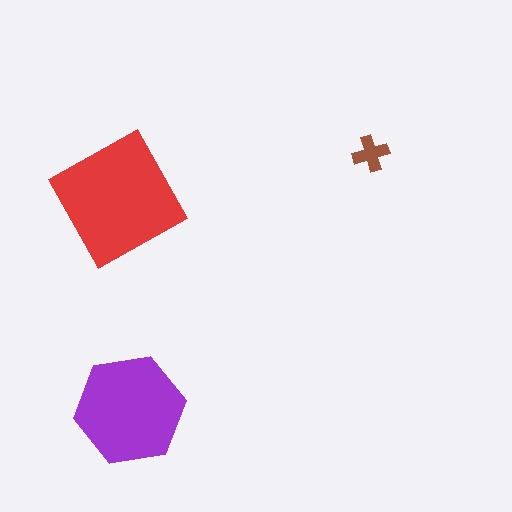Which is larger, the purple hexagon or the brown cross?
The purple hexagon.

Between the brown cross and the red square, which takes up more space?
The red square.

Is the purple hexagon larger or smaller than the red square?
Smaller.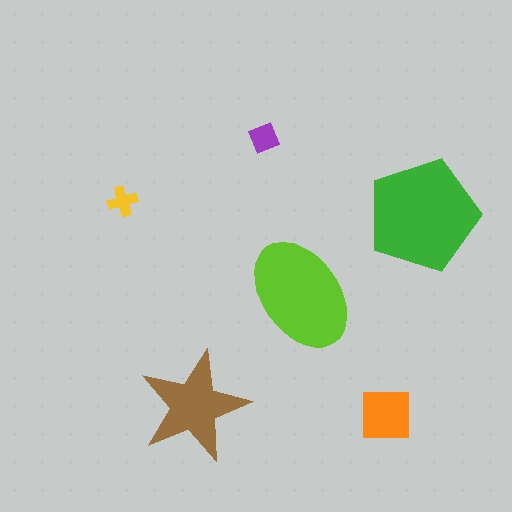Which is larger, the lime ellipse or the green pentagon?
The green pentagon.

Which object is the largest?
The green pentagon.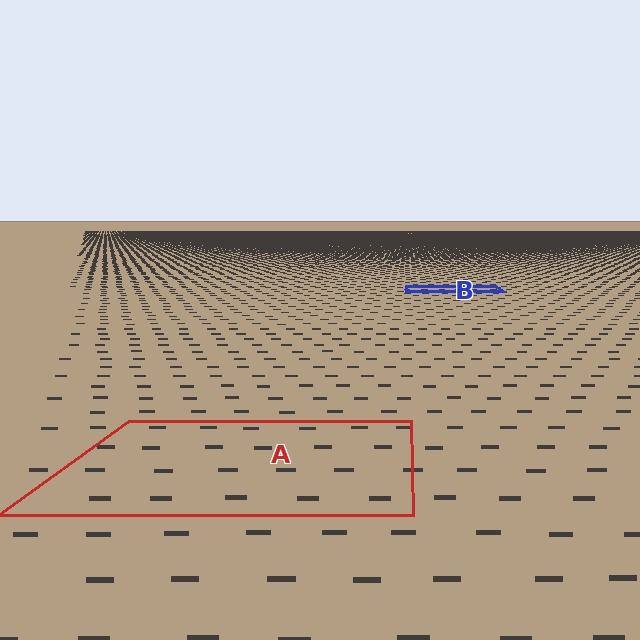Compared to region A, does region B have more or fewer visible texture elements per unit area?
Region B has more texture elements per unit area — they are packed more densely because it is farther away.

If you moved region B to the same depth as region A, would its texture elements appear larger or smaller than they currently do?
They would appear larger. At a closer depth, the same texture elements are projected at a bigger on-screen size.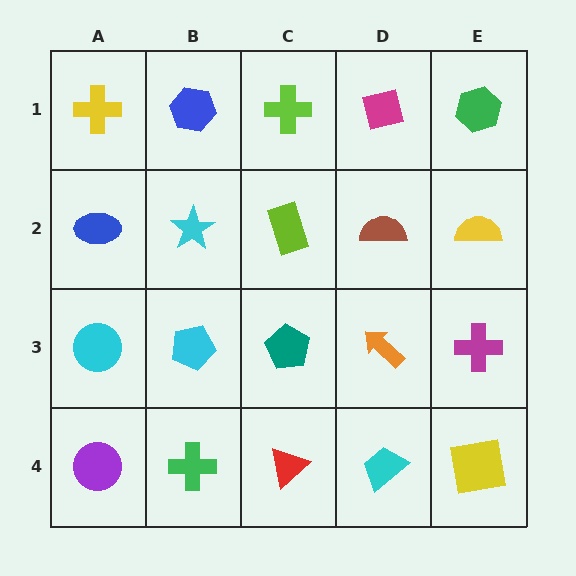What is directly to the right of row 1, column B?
A lime cross.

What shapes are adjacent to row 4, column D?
An orange arrow (row 3, column D), a red triangle (row 4, column C), a yellow square (row 4, column E).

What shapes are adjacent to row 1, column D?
A brown semicircle (row 2, column D), a lime cross (row 1, column C), a green hexagon (row 1, column E).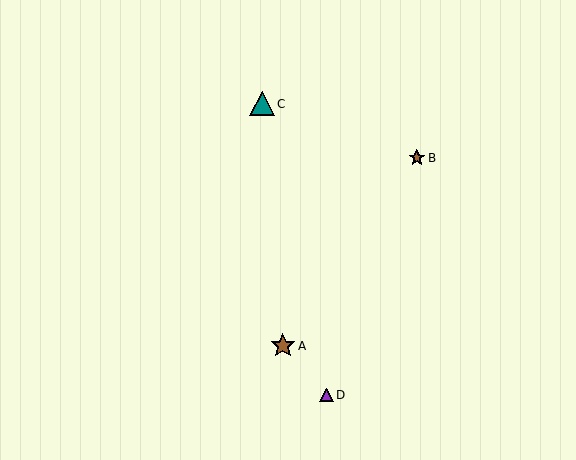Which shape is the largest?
The brown star (labeled A) is the largest.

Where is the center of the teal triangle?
The center of the teal triangle is at (262, 104).